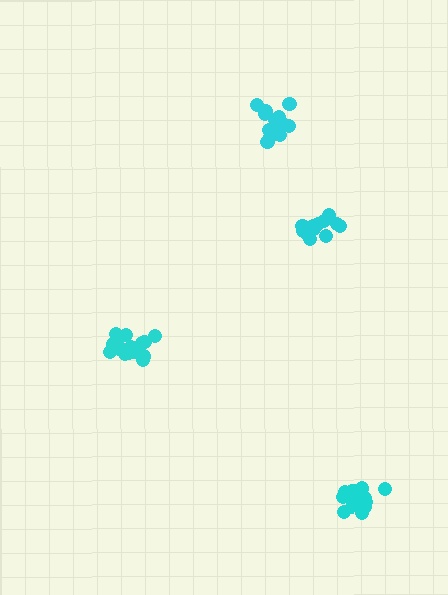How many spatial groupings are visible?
There are 4 spatial groupings.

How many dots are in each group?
Group 1: 18 dots, Group 2: 15 dots, Group 3: 15 dots, Group 4: 16 dots (64 total).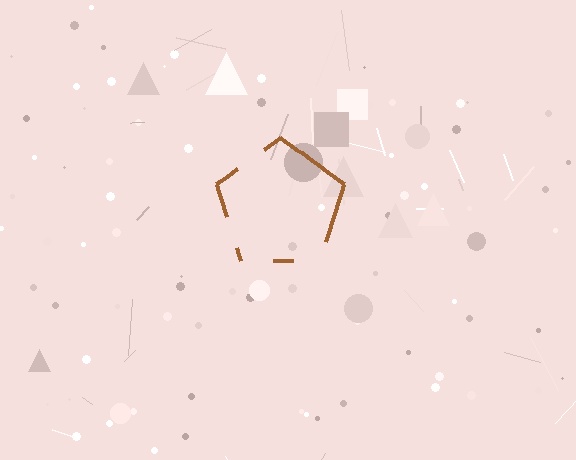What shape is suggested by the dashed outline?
The dashed outline suggests a pentagon.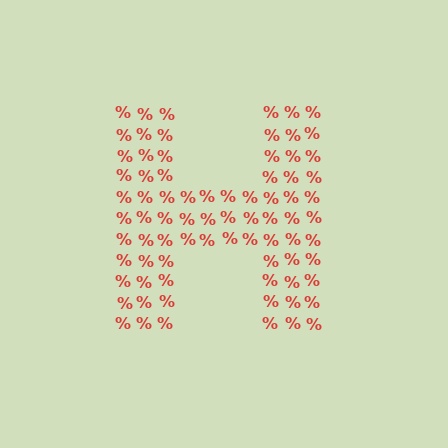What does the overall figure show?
The overall figure shows the letter H.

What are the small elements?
The small elements are percent signs.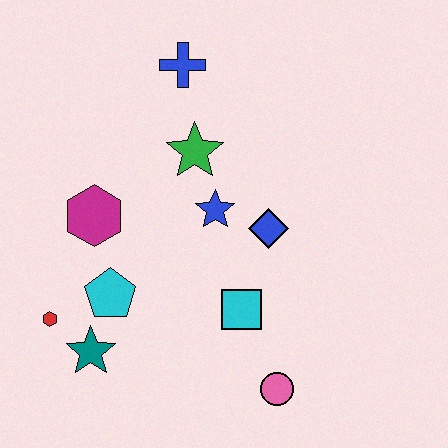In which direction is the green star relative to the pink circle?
The green star is above the pink circle.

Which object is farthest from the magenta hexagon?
The pink circle is farthest from the magenta hexagon.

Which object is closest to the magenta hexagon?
The cyan pentagon is closest to the magenta hexagon.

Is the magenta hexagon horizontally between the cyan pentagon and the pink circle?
No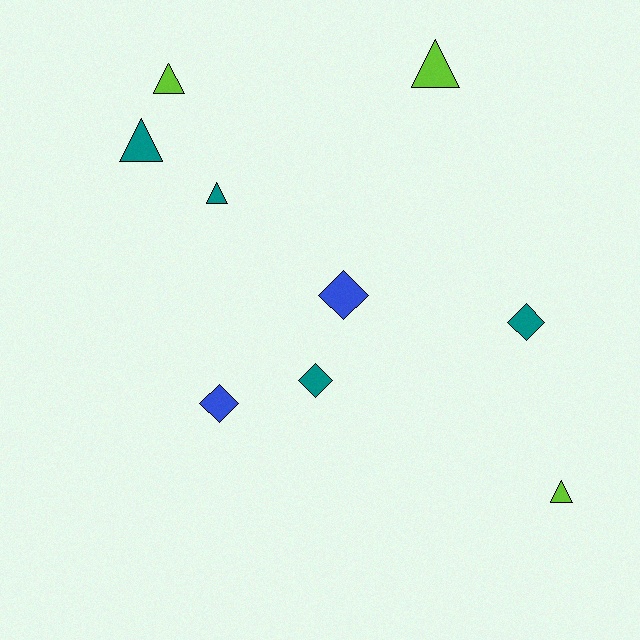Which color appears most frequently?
Teal, with 4 objects.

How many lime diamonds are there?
There are no lime diamonds.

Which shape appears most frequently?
Triangle, with 5 objects.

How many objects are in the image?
There are 9 objects.